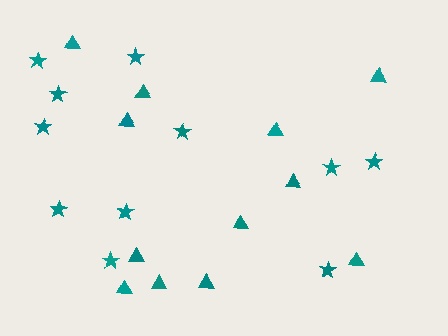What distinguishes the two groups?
There are 2 groups: one group of stars (11) and one group of triangles (12).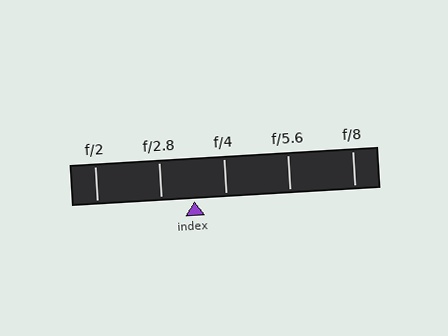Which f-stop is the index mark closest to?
The index mark is closest to f/4.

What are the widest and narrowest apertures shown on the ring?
The widest aperture shown is f/2 and the narrowest is f/8.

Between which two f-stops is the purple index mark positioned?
The index mark is between f/2.8 and f/4.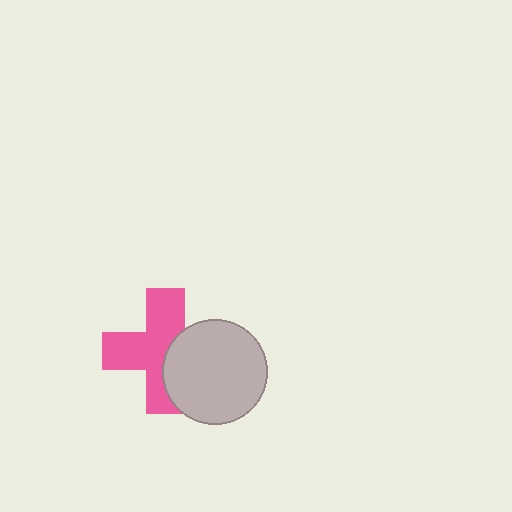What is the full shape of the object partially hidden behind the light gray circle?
The partially hidden object is a pink cross.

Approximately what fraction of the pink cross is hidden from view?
Roughly 37% of the pink cross is hidden behind the light gray circle.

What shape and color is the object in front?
The object in front is a light gray circle.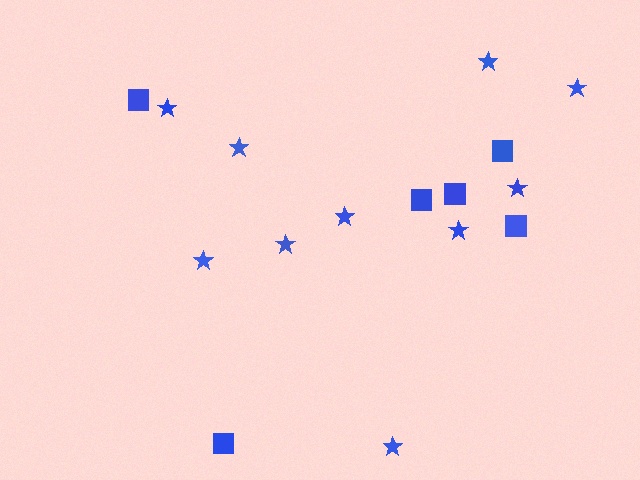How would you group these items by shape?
There are 2 groups: one group of stars (10) and one group of squares (6).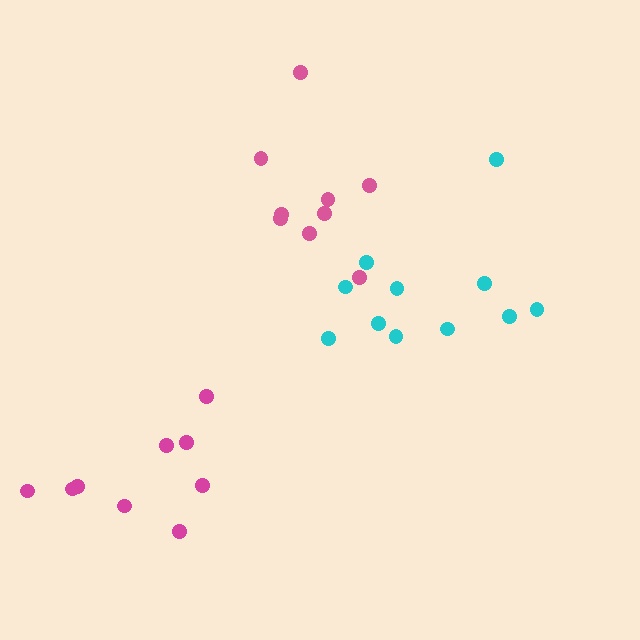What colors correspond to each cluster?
The clusters are colored: cyan, magenta, pink.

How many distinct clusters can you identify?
There are 3 distinct clusters.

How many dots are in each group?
Group 1: 11 dots, Group 2: 9 dots, Group 3: 9 dots (29 total).